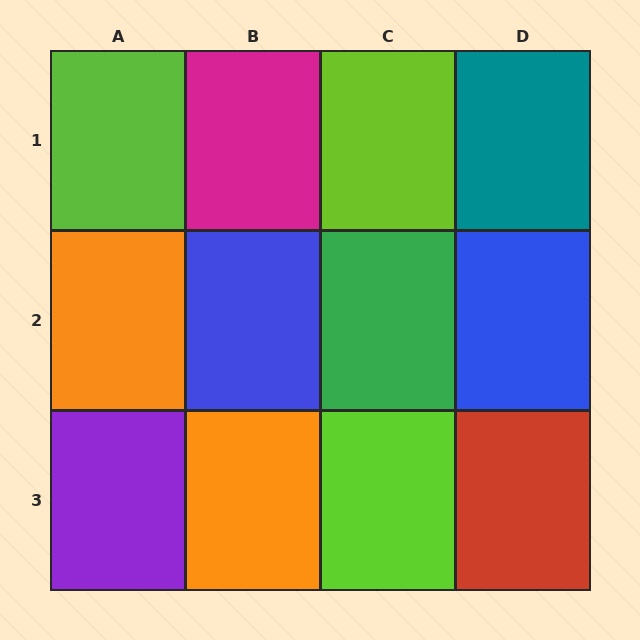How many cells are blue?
2 cells are blue.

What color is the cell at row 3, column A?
Purple.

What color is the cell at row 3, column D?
Red.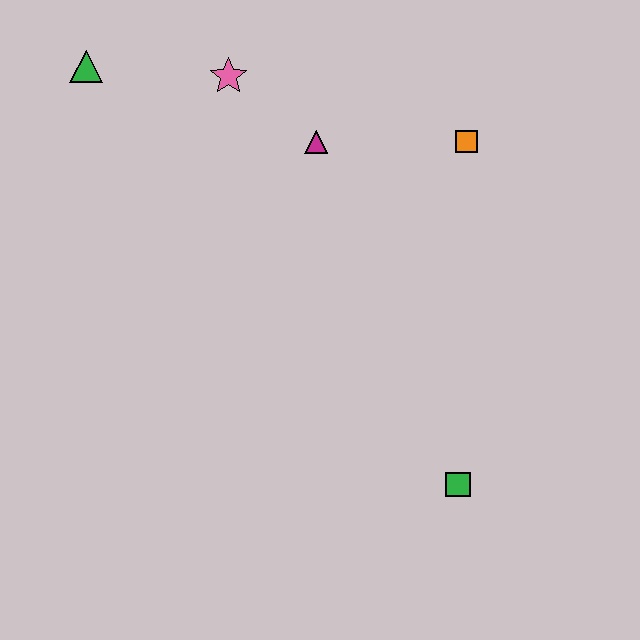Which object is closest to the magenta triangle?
The pink star is closest to the magenta triangle.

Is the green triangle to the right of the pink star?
No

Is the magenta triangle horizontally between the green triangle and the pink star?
No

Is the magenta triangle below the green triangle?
Yes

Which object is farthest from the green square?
The green triangle is farthest from the green square.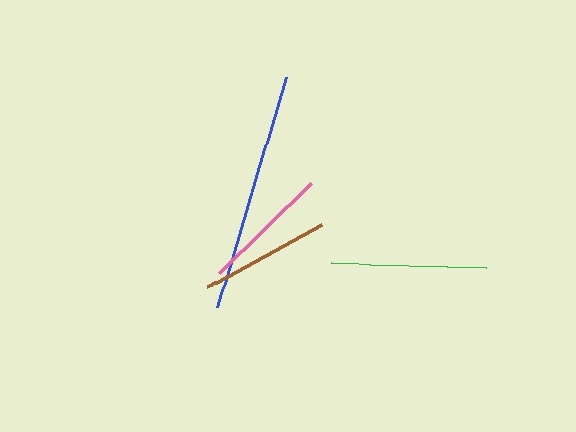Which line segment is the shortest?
The pink line is the shortest at approximately 128 pixels.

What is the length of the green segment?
The green segment is approximately 155 pixels long.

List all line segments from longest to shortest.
From longest to shortest: blue, green, brown, pink.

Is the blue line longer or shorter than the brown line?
The blue line is longer than the brown line.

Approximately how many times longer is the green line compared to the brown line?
The green line is approximately 1.2 times the length of the brown line.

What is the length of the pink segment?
The pink segment is approximately 128 pixels long.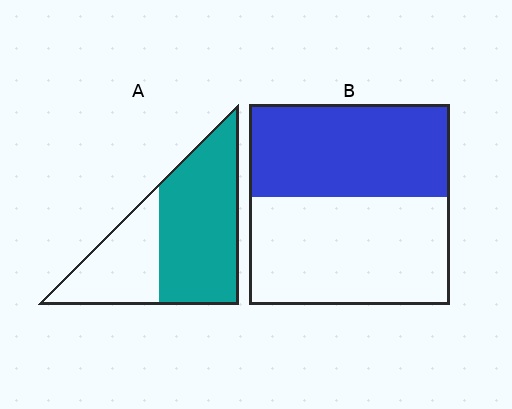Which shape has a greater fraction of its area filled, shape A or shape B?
Shape A.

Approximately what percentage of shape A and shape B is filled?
A is approximately 65% and B is approximately 45%.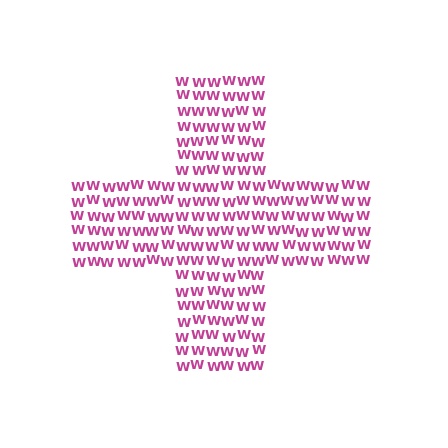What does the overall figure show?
The overall figure shows a cross.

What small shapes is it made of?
It is made of small letter W's.